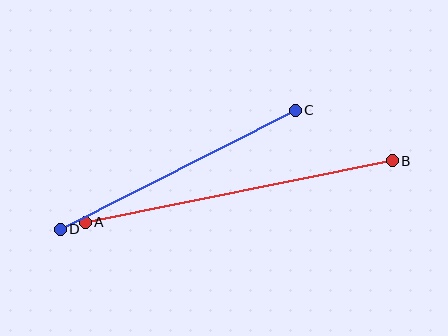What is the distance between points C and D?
The distance is approximately 264 pixels.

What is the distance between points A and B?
The distance is approximately 313 pixels.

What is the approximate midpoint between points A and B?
The midpoint is at approximately (239, 191) pixels.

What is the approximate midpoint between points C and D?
The midpoint is at approximately (178, 170) pixels.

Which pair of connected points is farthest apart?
Points A and B are farthest apart.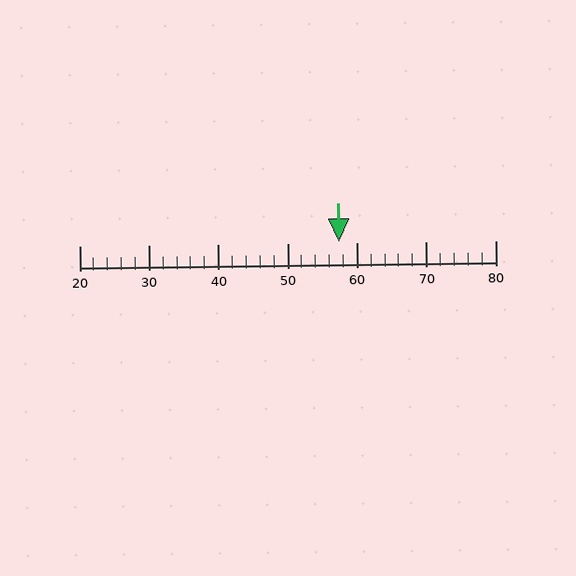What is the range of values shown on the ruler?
The ruler shows values from 20 to 80.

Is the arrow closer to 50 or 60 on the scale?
The arrow is closer to 60.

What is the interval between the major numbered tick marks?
The major tick marks are spaced 10 units apart.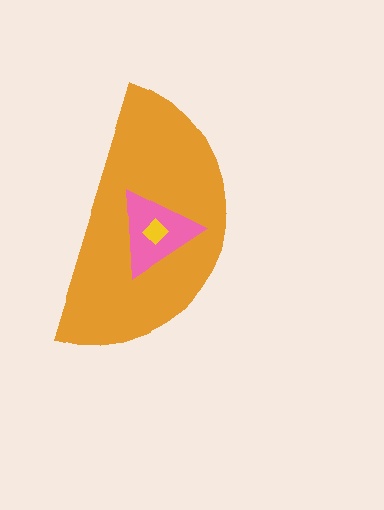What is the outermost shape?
The orange semicircle.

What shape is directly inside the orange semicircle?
The pink triangle.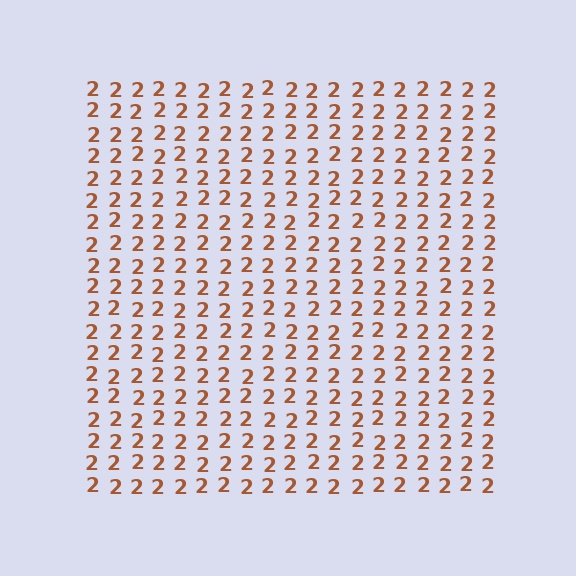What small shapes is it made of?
It is made of small digit 2's.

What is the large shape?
The large shape is a square.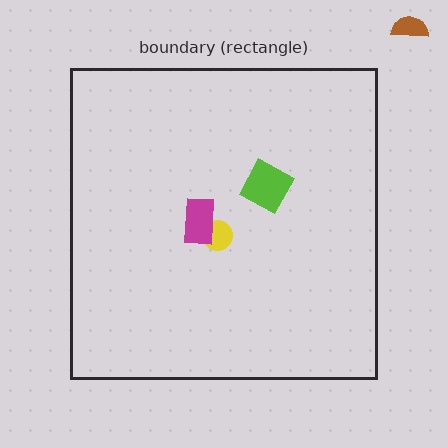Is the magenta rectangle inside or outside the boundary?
Inside.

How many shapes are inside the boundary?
3 inside, 1 outside.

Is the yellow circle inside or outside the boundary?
Inside.